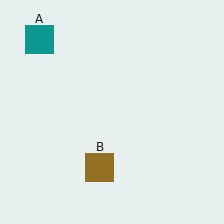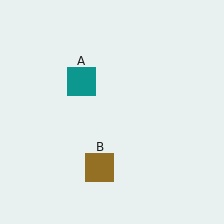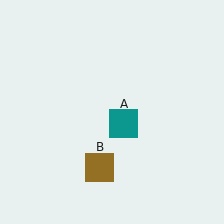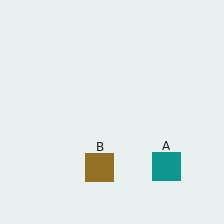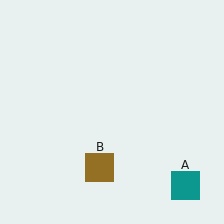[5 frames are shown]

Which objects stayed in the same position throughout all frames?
Brown square (object B) remained stationary.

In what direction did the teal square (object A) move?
The teal square (object A) moved down and to the right.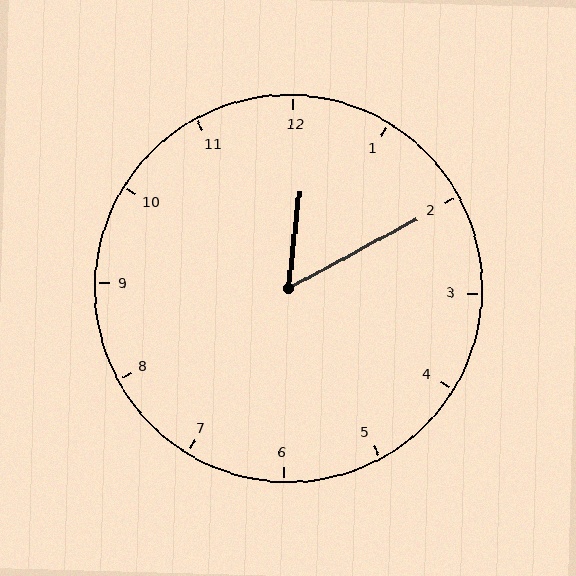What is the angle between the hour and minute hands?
Approximately 55 degrees.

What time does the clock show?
12:10.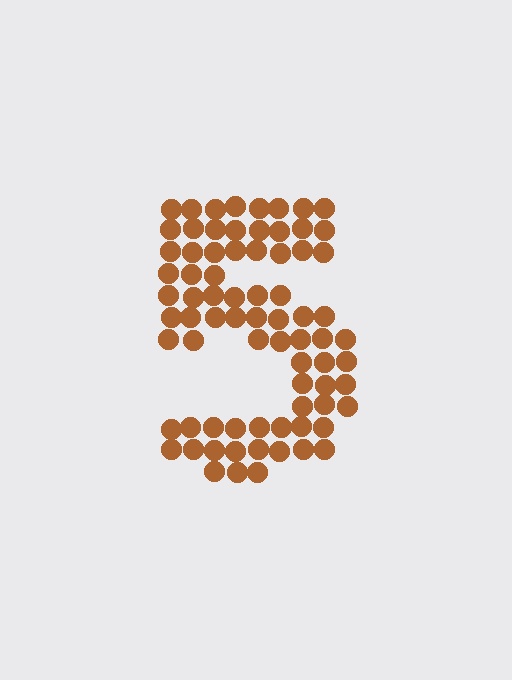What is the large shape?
The large shape is the digit 5.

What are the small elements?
The small elements are circles.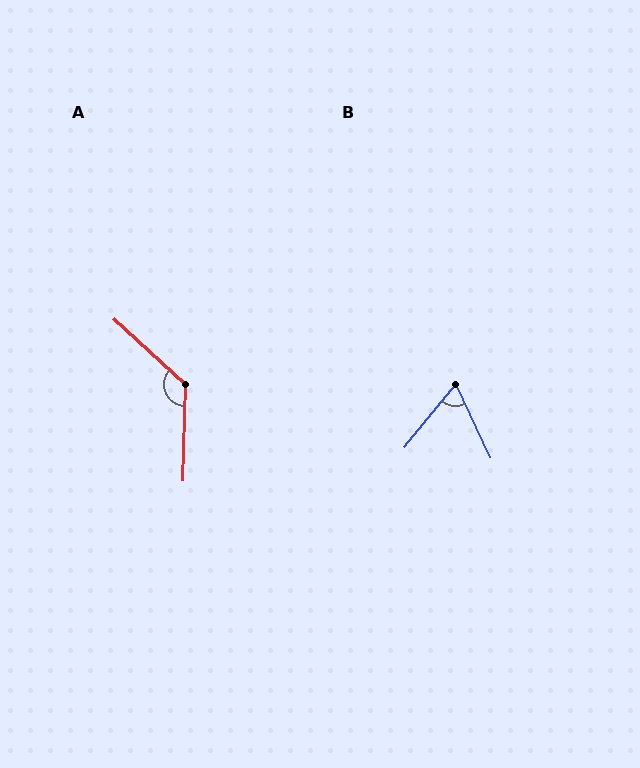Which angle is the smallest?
B, at approximately 64 degrees.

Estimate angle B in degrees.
Approximately 64 degrees.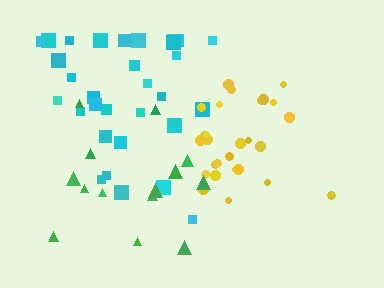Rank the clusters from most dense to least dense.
yellow, cyan, green.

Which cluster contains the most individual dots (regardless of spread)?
Cyan (33).